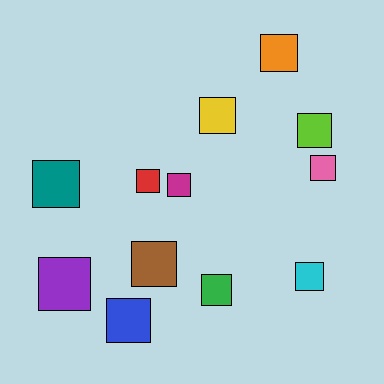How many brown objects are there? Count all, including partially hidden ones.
There is 1 brown object.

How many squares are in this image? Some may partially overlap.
There are 12 squares.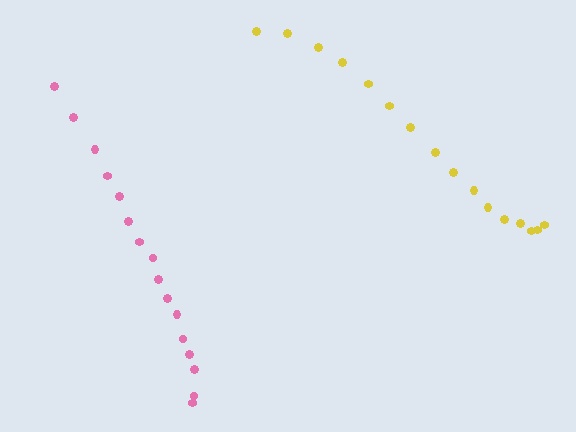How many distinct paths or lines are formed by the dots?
There are 2 distinct paths.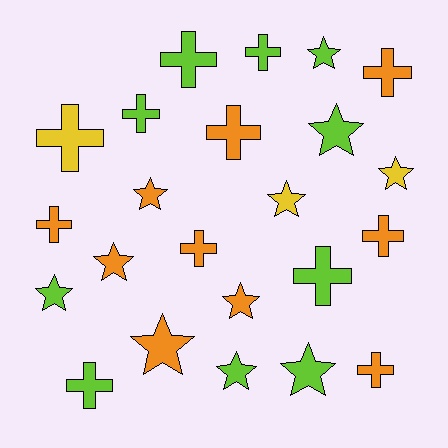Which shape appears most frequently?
Cross, with 12 objects.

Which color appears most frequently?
Lime, with 10 objects.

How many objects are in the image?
There are 23 objects.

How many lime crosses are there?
There are 5 lime crosses.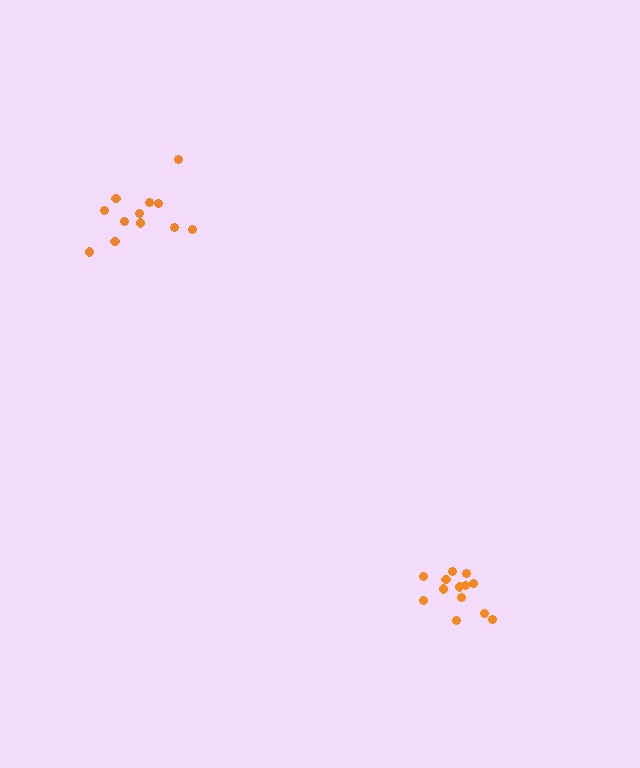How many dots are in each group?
Group 1: 12 dots, Group 2: 13 dots (25 total).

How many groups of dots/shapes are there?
There are 2 groups.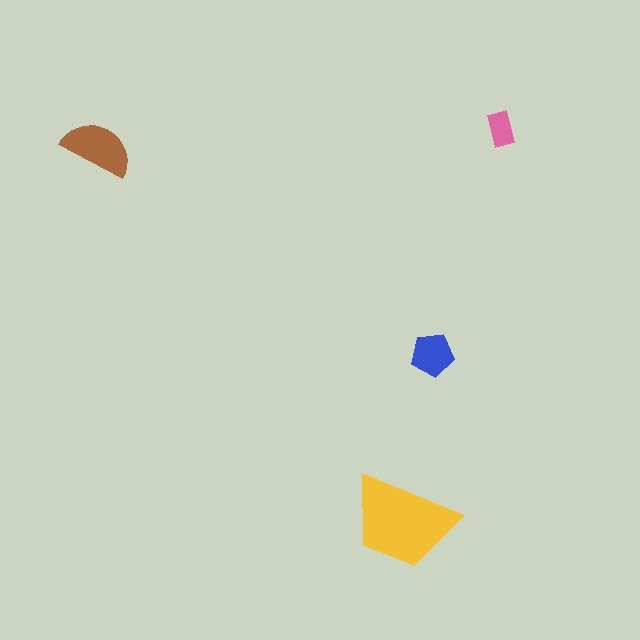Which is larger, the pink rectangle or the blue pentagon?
The blue pentagon.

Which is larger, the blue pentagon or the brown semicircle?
The brown semicircle.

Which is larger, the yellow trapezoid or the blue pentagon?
The yellow trapezoid.